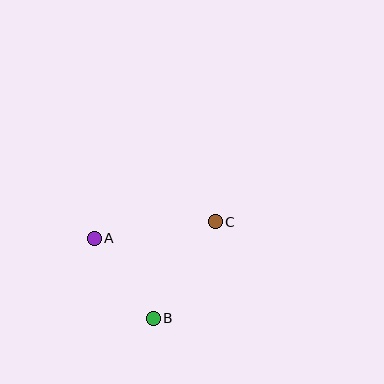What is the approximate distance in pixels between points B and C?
The distance between B and C is approximately 114 pixels.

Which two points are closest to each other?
Points A and B are closest to each other.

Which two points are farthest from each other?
Points A and C are farthest from each other.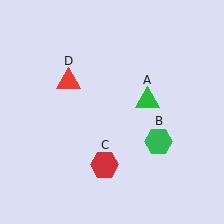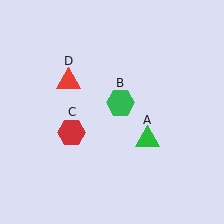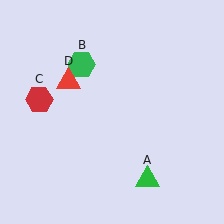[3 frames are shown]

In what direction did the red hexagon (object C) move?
The red hexagon (object C) moved up and to the left.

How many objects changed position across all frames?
3 objects changed position: green triangle (object A), green hexagon (object B), red hexagon (object C).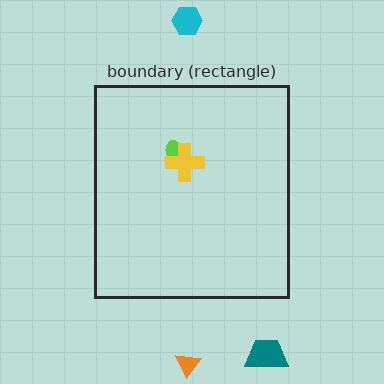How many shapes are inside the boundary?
2 inside, 3 outside.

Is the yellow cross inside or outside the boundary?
Inside.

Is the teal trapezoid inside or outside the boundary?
Outside.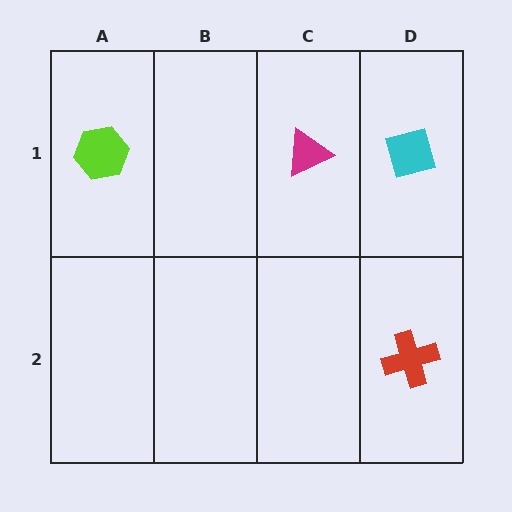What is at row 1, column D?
A cyan diamond.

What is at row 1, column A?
A lime hexagon.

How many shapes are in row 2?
1 shape.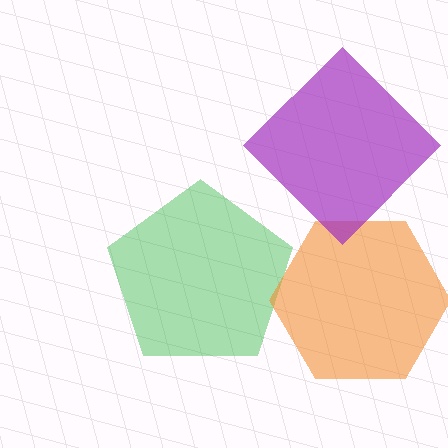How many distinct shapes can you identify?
There are 3 distinct shapes: a green pentagon, an orange hexagon, a purple diamond.